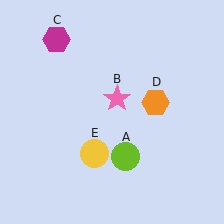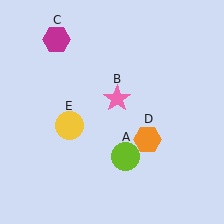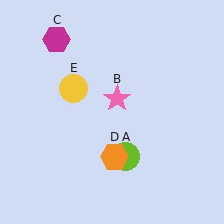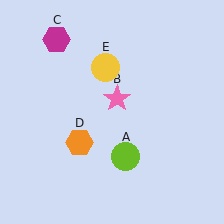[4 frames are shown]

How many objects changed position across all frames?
2 objects changed position: orange hexagon (object D), yellow circle (object E).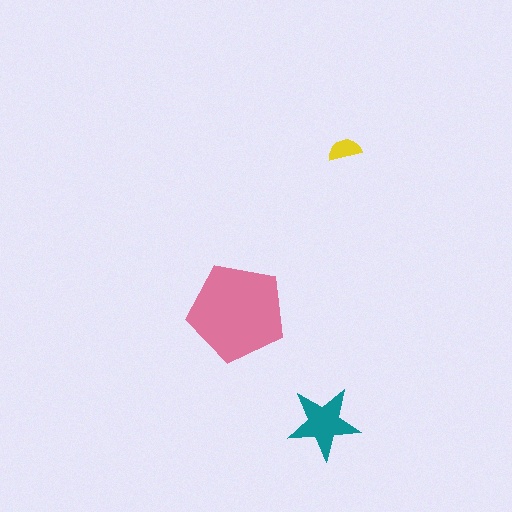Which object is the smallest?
The yellow semicircle.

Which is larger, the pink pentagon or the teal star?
The pink pentagon.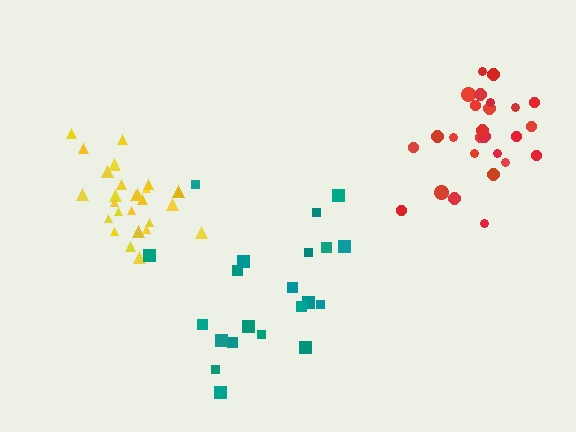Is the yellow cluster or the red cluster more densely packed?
Yellow.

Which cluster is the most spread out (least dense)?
Teal.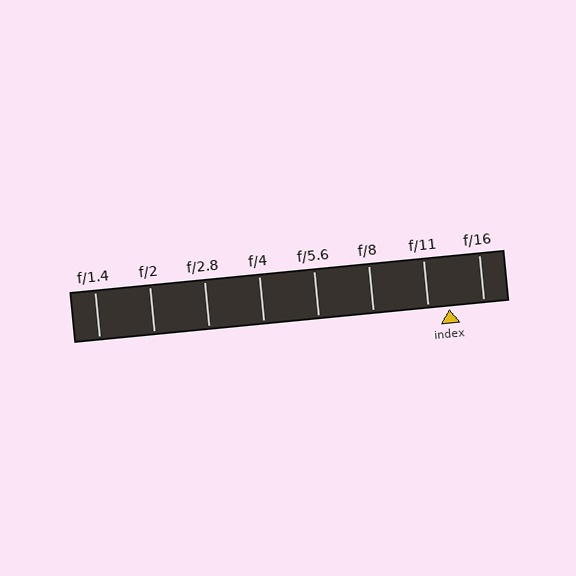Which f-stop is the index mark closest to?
The index mark is closest to f/11.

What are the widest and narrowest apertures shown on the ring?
The widest aperture shown is f/1.4 and the narrowest is f/16.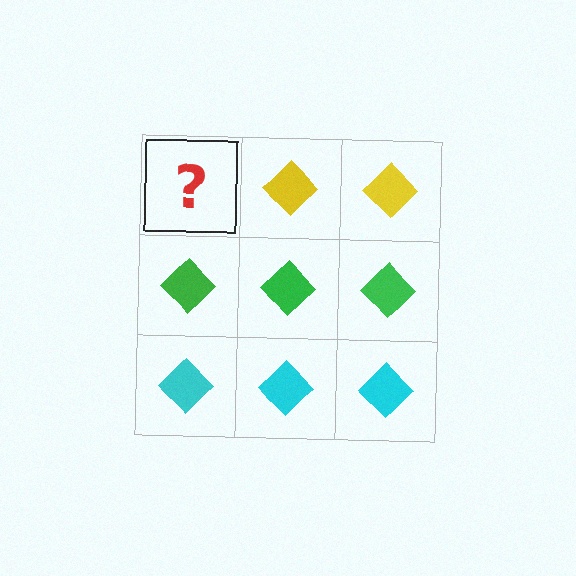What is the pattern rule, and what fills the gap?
The rule is that each row has a consistent color. The gap should be filled with a yellow diamond.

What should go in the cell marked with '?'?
The missing cell should contain a yellow diamond.